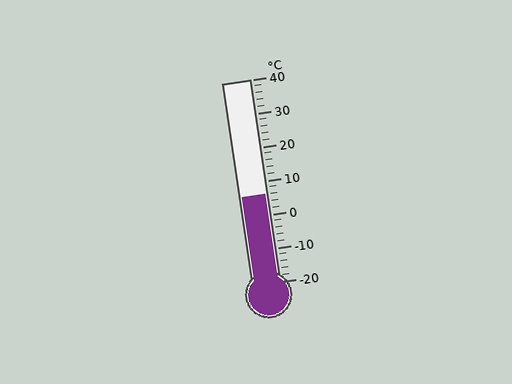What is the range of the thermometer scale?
The thermometer scale ranges from -20°C to 40°C.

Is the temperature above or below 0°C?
The temperature is above 0°C.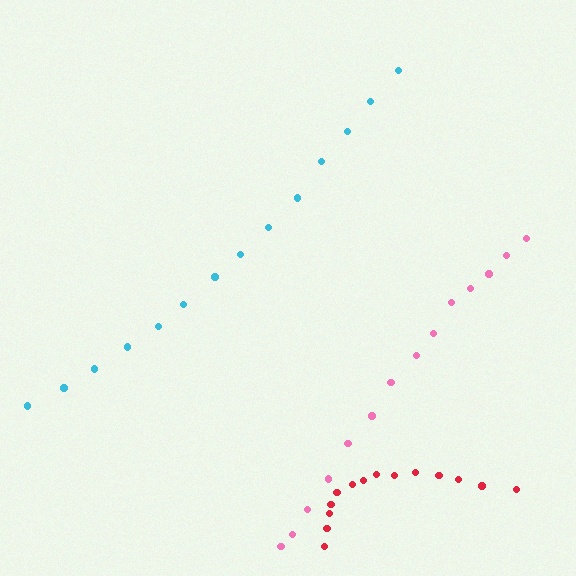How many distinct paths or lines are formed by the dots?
There are 3 distinct paths.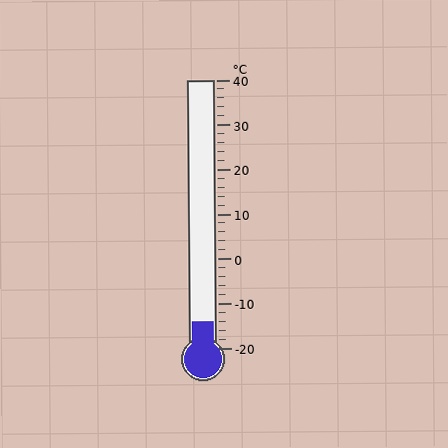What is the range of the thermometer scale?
The thermometer scale ranges from -20°C to 40°C.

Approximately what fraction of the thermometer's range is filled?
The thermometer is filled to approximately 10% of its range.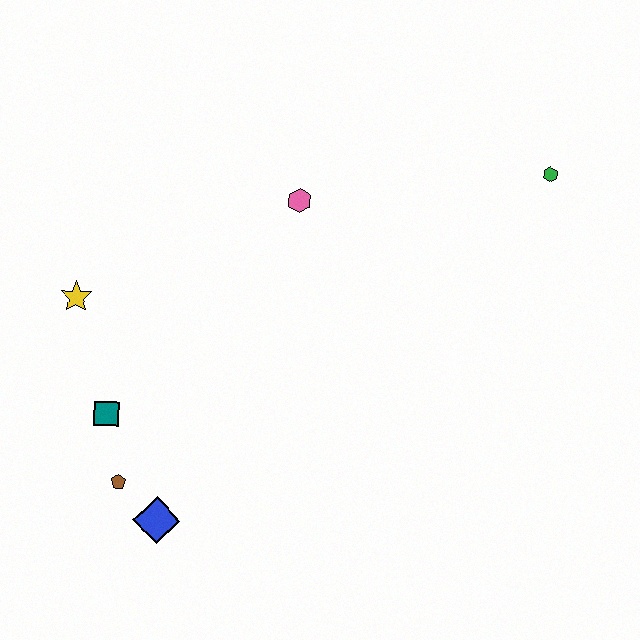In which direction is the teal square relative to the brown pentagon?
The teal square is above the brown pentagon.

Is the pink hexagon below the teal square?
No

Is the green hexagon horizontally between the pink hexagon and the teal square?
No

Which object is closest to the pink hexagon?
The yellow star is closest to the pink hexagon.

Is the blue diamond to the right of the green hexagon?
No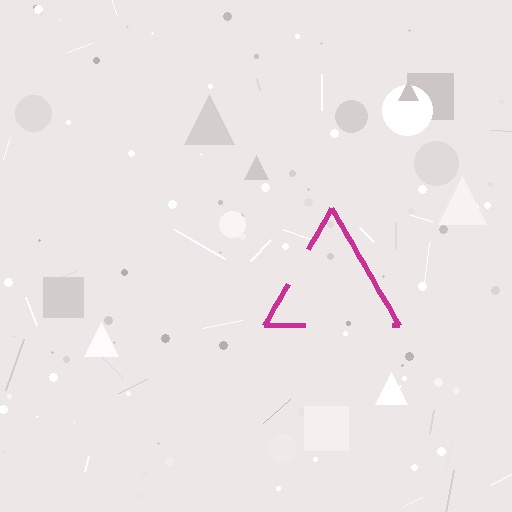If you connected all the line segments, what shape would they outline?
They would outline a triangle.